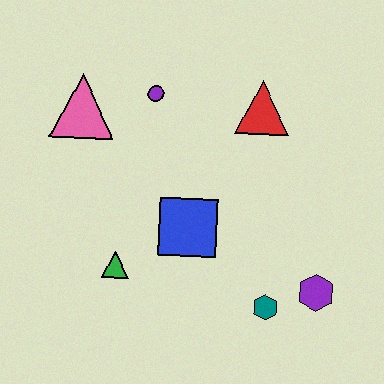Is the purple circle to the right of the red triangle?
No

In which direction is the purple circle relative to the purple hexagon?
The purple circle is above the purple hexagon.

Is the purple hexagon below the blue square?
Yes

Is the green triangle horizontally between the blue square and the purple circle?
No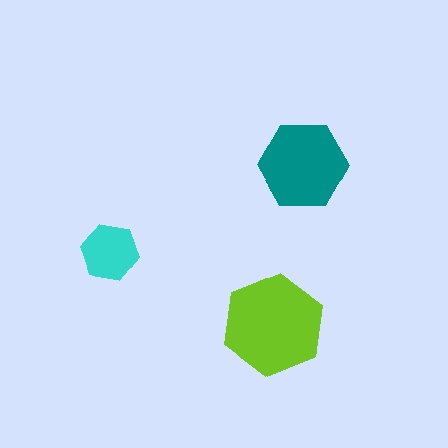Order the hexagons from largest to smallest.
the lime one, the teal one, the cyan one.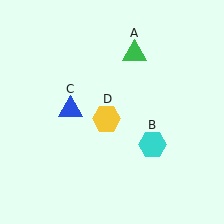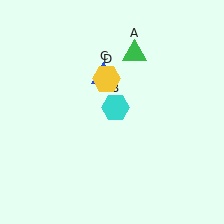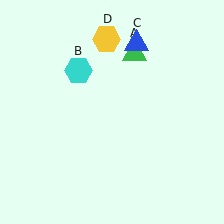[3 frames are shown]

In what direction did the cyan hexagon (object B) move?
The cyan hexagon (object B) moved up and to the left.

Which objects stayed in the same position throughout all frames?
Green triangle (object A) remained stationary.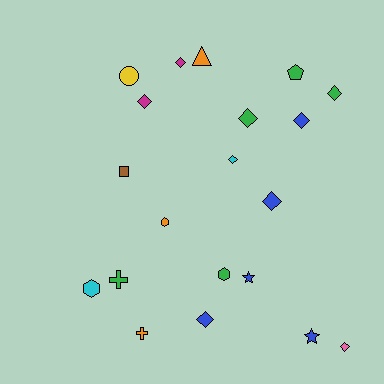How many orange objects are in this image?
There are 3 orange objects.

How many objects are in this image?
There are 20 objects.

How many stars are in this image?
There are 2 stars.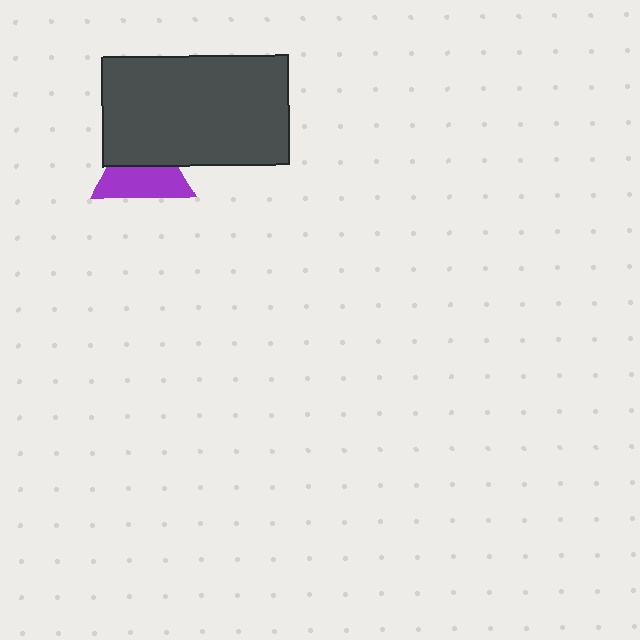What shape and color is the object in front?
The object in front is a dark gray rectangle.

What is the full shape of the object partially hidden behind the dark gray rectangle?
The partially hidden object is a purple triangle.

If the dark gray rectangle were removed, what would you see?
You would see the complete purple triangle.